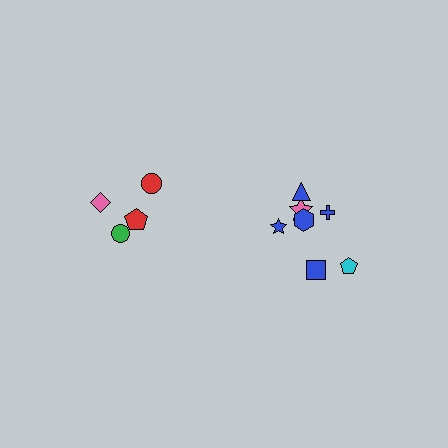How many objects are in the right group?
There are 7 objects.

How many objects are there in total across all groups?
There are 11 objects.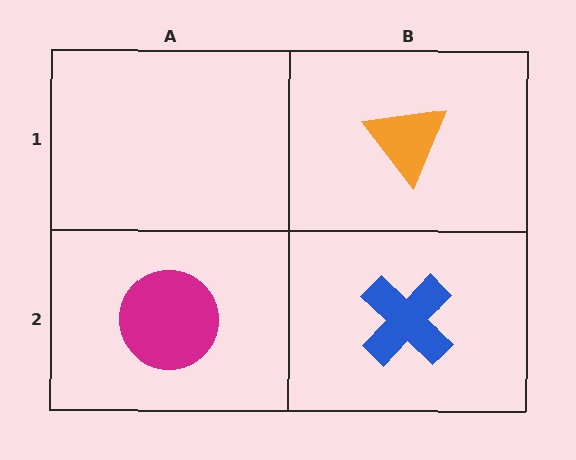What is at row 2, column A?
A magenta circle.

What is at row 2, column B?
A blue cross.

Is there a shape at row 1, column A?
No, that cell is empty.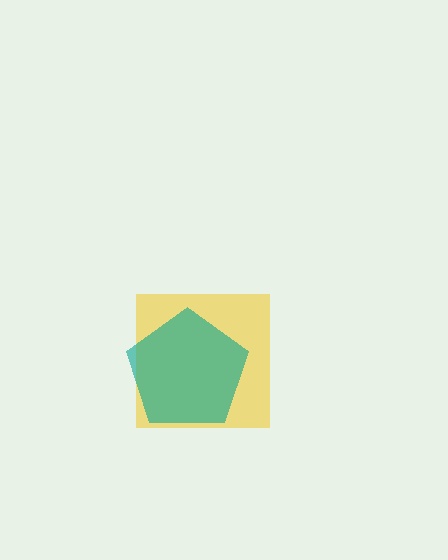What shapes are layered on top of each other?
The layered shapes are: a yellow square, a teal pentagon.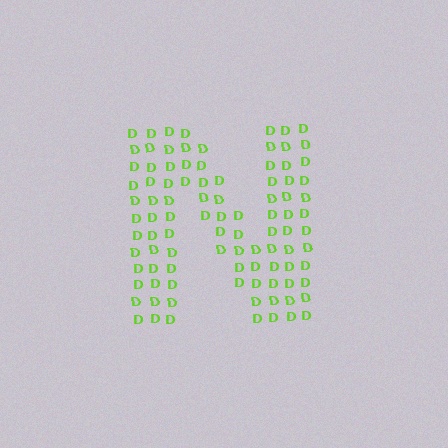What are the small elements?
The small elements are letter D's.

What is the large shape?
The large shape is the letter N.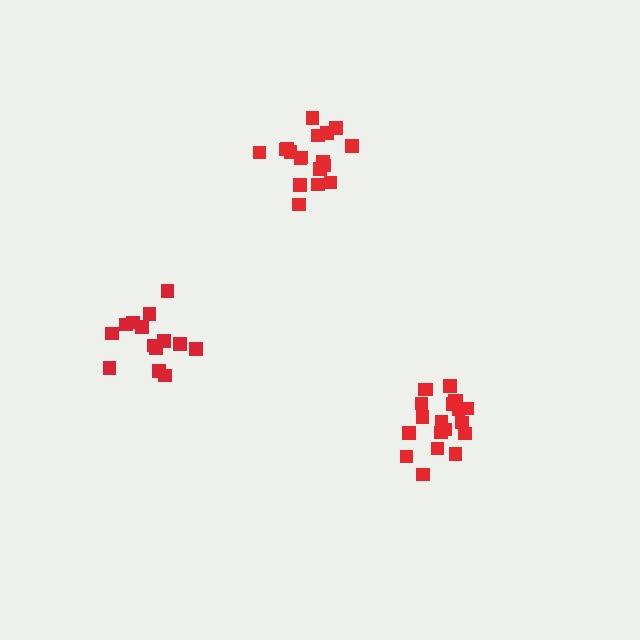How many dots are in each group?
Group 1: 20 dots, Group 2: 14 dots, Group 3: 18 dots (52 total).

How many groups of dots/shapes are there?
There are 3 groups.